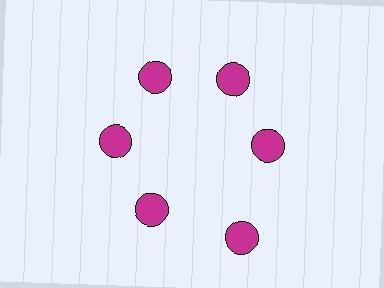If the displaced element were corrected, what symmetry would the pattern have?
It would have 6-fold rotational symmetry — the pattern would map onto itself every 60 degrees.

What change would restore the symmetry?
The symmetry would be restored by moving it inward, back onto the ring so that all 6 circles sit at equal angles and equal distance from the center.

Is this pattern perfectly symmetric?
No. The 6 magenta circles are arranged in a ring, but one element near the 5 o'clock position is pushed outward from the center, breaking the 6-fold rotational symmetry.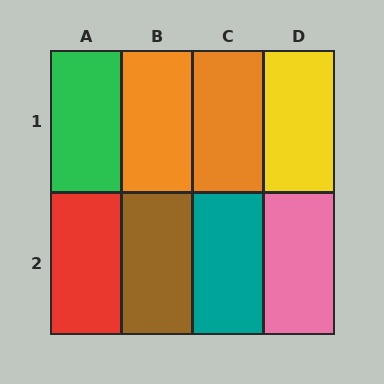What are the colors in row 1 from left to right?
Green, orange, orange, yellow.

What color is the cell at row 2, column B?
Brown.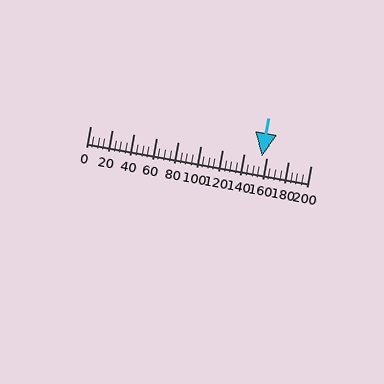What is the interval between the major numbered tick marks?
The major tick marks are spaced 20 units apart.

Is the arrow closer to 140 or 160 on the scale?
The arrow is closer to 160.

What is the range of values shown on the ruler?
The ruler shows values from 0 to 200.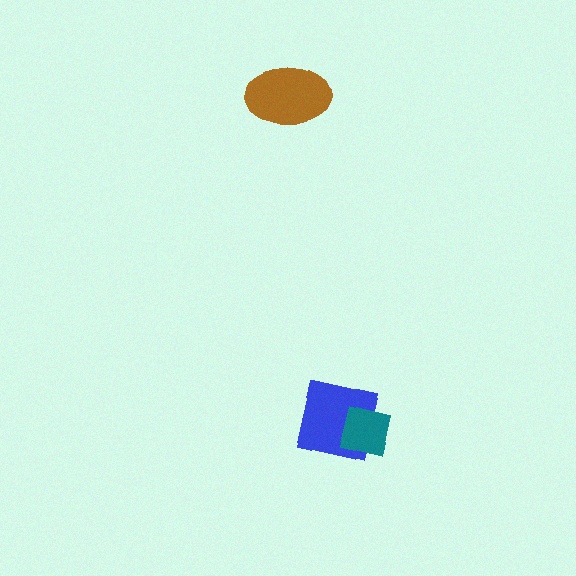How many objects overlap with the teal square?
1 object overlaps with the teal square.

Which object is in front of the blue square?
The teal square is in front of the blue square.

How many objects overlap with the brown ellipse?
0 objects overlap with the brown ellipse.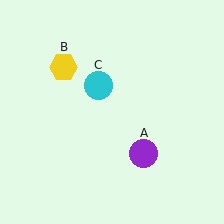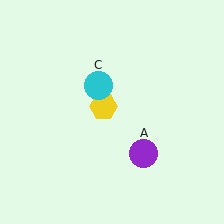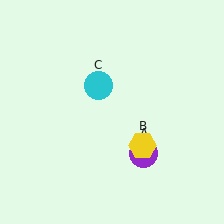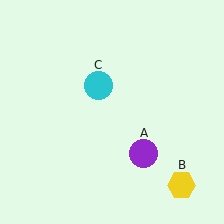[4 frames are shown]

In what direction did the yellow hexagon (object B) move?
The yellow hexagon (object B) moved down and to the right.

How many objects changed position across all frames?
1 object changed position: yellow hexagon (object B).